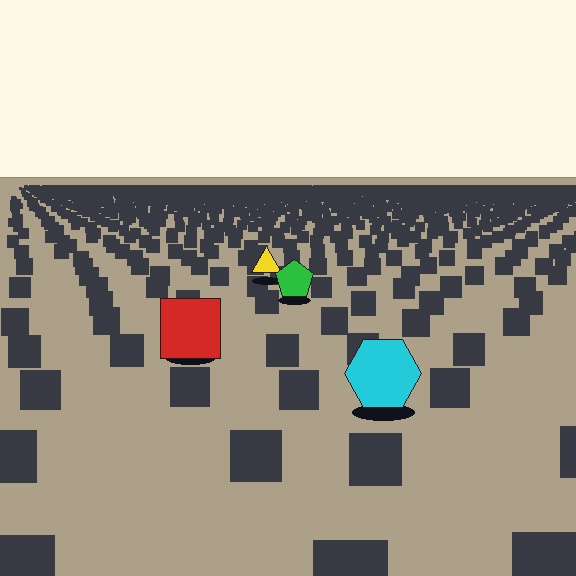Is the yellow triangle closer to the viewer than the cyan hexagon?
No. The cyan hexagon is closer — you can tell from the texture gradient: the ground texture is coarser near it.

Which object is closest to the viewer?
The cyan hexagon is closest. The texture marks near it are larger and more spread out.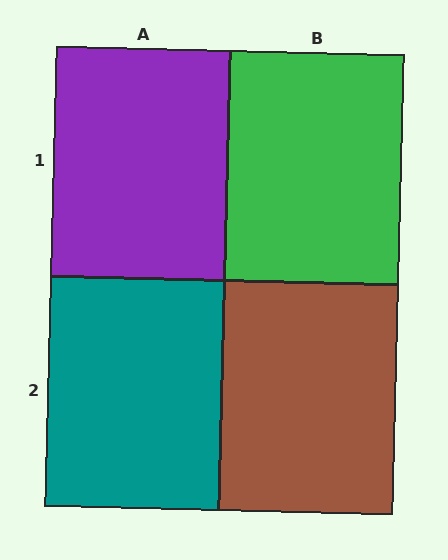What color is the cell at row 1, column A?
Purple.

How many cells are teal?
1 cell is teal.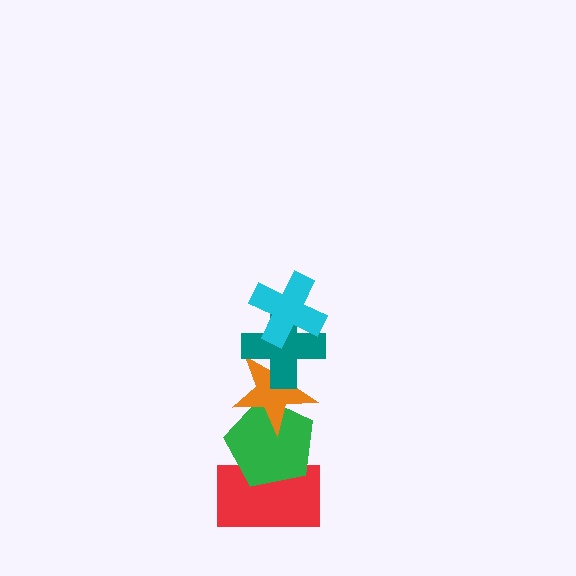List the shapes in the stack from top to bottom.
From top to bottom: the cyan cross, the teal cross, the orange star, the green pentagon, the red rectangle.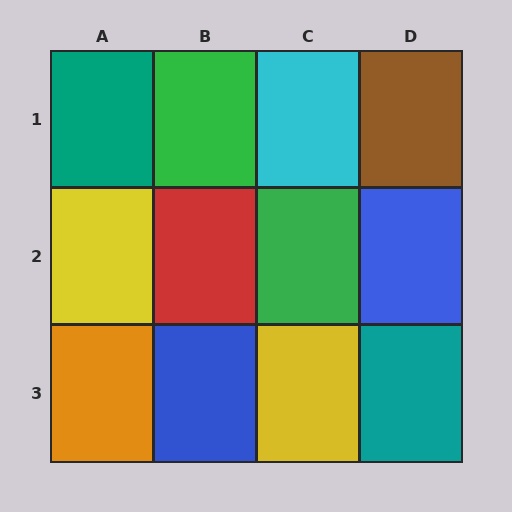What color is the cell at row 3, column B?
Blue.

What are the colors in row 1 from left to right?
Teal, green, cyan, brown.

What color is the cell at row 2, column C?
Green.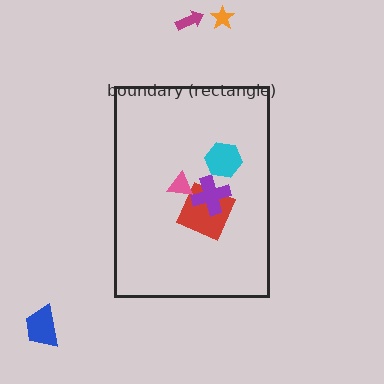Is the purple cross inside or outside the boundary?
Inside.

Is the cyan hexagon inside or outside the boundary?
Inside.